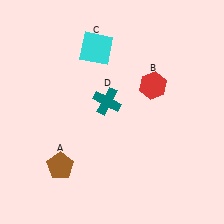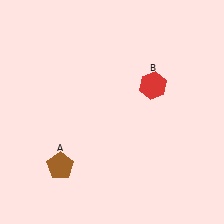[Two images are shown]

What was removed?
The cyan square (C), the teal cross (D) were removed in Image 2.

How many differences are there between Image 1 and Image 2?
There are 2 differences between the two images.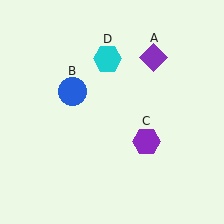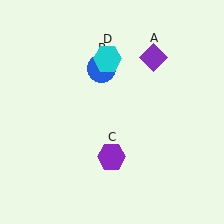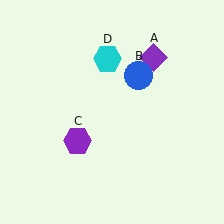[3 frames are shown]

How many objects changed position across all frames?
2 objects changed position: blue circle (object B), purple hexagon (object C).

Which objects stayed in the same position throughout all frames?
Purple diamond (object A) and cyan hexagon (object D) remained stationary.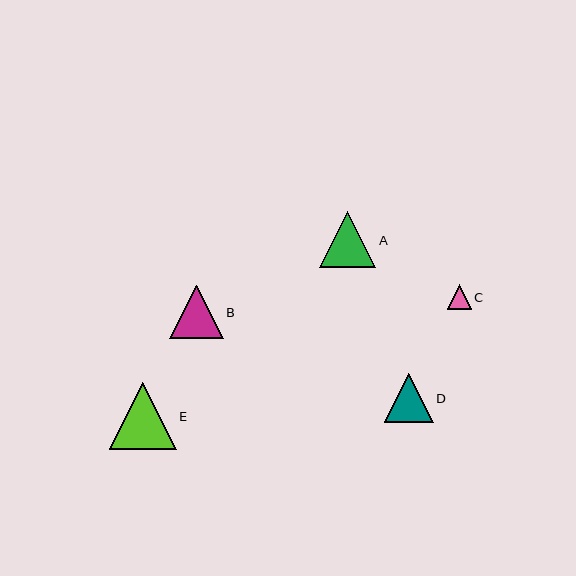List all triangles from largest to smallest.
From largest to smallest: E, A, B, D, C.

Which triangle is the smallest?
Triangle C is the smallest with a size of approximately 24 pixels.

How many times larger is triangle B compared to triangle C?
Triangle B is approximately 2.2 times the size of triangle C.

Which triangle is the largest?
Triangle E is the largest with a size of approximately 67 pixels.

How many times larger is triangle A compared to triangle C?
Triangle A is approximately 2.3 times the size of triangle C.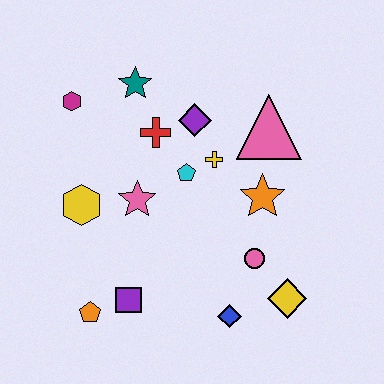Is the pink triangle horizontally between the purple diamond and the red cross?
No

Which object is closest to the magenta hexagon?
The teal star is closest to the magenta hexagon.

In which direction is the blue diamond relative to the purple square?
The blue diamond is to the right of the purple square.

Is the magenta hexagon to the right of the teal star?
No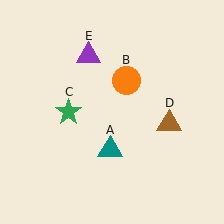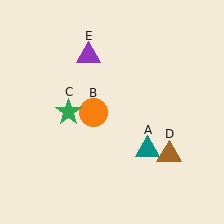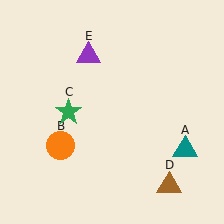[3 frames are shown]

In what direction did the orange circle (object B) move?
The orange circle (object B) moved down and to the left.